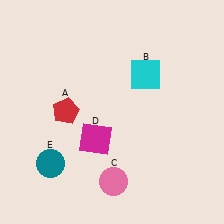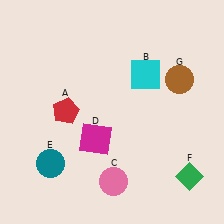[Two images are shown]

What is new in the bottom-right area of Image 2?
A green diamond (F) was added in the bottom-right area of Image 2.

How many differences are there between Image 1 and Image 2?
There are 2 differences between the two images.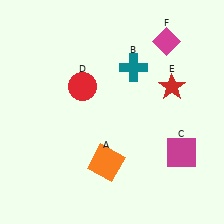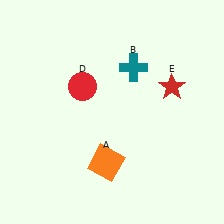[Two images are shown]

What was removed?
The magenta square (C), the magenta diamond (F) were removed in Image 2.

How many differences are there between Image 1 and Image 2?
There are 2 differences between the two images.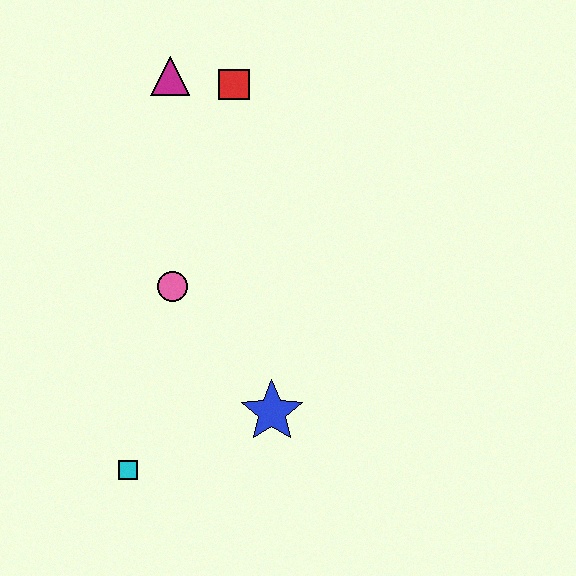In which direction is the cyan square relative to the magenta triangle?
The cyan square is below the magenta triangle.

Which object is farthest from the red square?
The cyan square is farthest from the red square.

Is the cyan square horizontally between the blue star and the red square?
No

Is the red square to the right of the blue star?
No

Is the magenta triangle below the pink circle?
No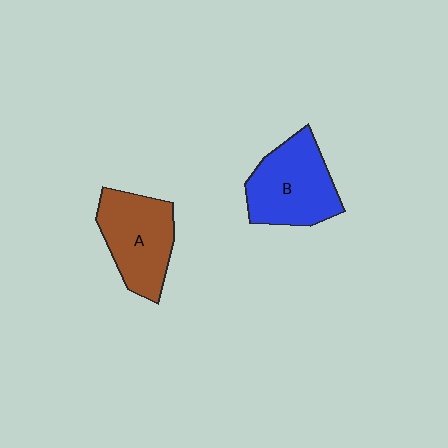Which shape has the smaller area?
Shape A (brown).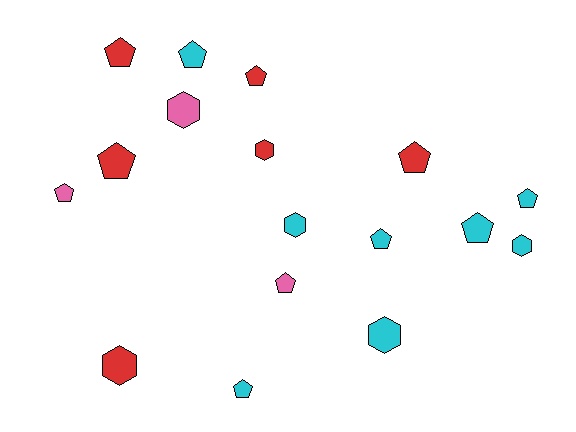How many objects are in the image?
There are 17 objects.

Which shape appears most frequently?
Pentagon, with 11 objects.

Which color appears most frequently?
Cyan, with 8 objects.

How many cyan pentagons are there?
There are 5 cyan pentagons.